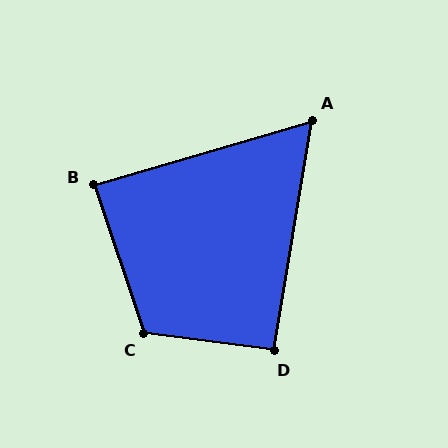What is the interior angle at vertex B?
Approximately 88 degrees (approximately right).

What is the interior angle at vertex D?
Approximately 92 degrees (approximately right).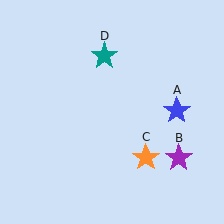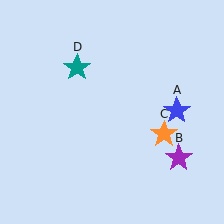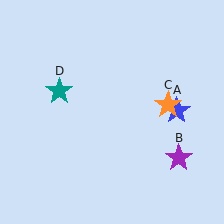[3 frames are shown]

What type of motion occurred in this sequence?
The orange star (object C), teal star (object D) rotated counterclockwise around the center of the scene.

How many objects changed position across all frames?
2 objects changed position: orange star (object C), teal star (object D).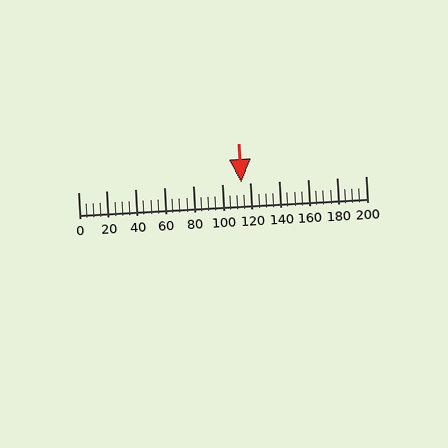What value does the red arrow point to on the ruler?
The red arrow points to approximately 114.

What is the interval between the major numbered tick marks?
The major tick marks are spaced 20 units apart.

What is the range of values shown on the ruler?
The ruler shows values from 0 to 200.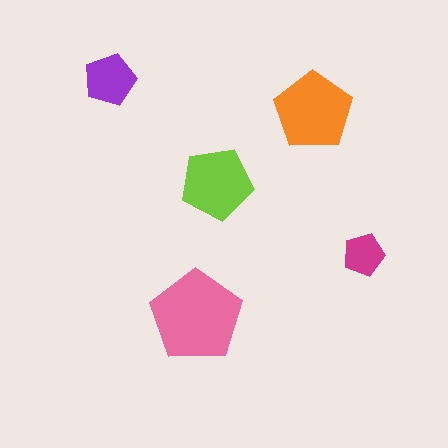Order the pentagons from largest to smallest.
the pink one, the orange one, the lime one, the purple one, the magenta one.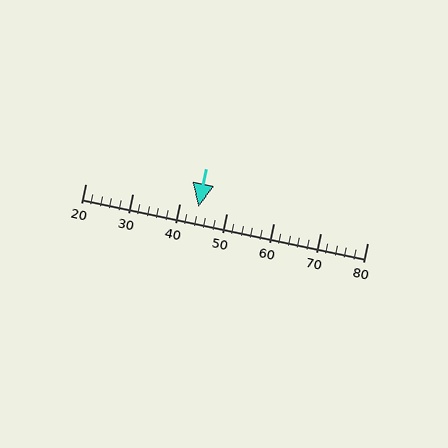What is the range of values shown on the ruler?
The ruler shows values from 20 to 80.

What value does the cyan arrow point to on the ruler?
The cyan arrow points to approximately 44.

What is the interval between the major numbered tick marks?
The major tick marks are spaced 10 units apart.